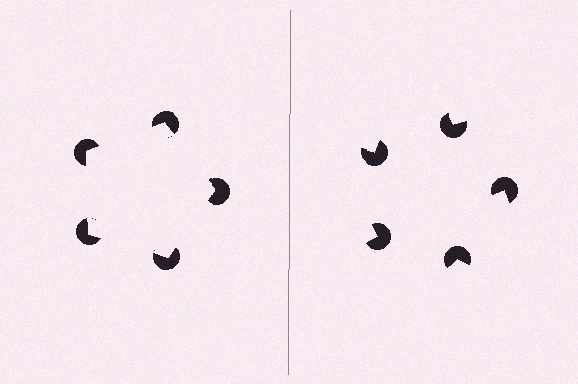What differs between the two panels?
The pac-man discs are positioned identically on both sides; only the wedge orientations differ. On the left they align to a pentagon; on the right they are misaligned.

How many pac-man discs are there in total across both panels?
10 — 5 on each side.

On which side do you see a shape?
An illusory pentagon appears on the left side. On the right side the wedge cuts are rotated, so no coherent shape forms.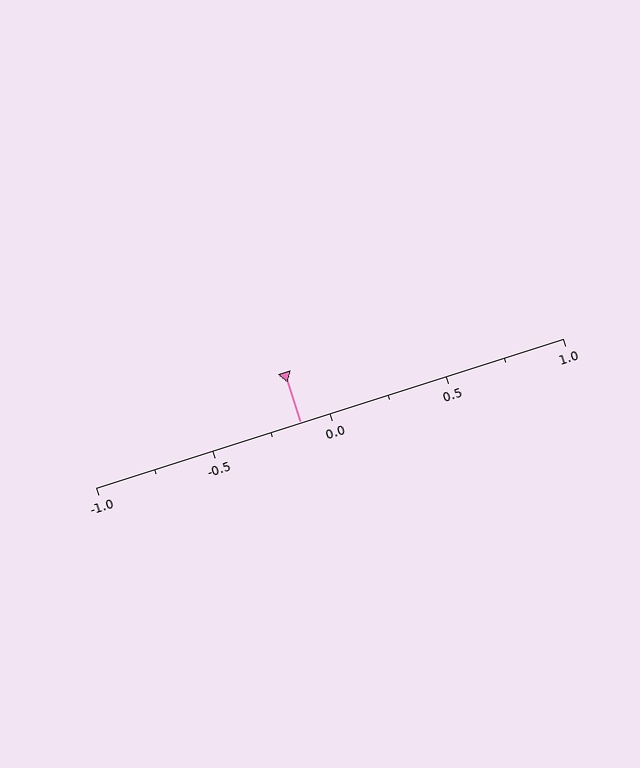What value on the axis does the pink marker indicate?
The marker indicates approximately -0.12.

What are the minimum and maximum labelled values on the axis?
The axis runs from -1.0 to 1.0.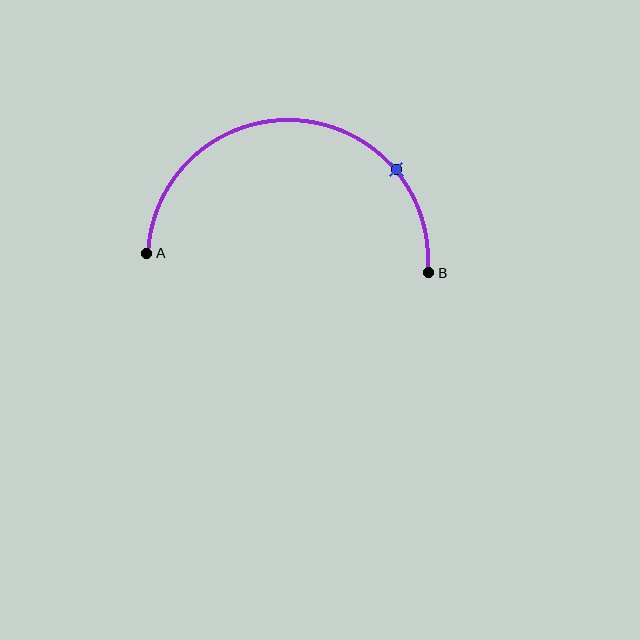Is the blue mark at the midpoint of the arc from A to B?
No. The blue mark lies on the arc but is closer to endpoint B. The arc midpoint would be at the point on the curve equidistant along the arc from both A and B.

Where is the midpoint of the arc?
The arc midpoint is the point on the curve farthest from the straight line joining A and B. It sits above that line.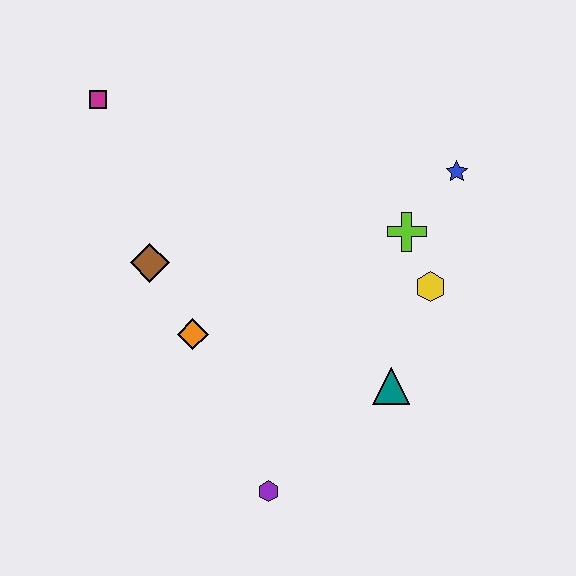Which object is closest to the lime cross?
The yellow hexagon is closest to the lime cross.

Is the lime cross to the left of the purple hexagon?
No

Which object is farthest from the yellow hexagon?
The magenta square is farthest from the yellow hexagon.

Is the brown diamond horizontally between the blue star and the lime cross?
No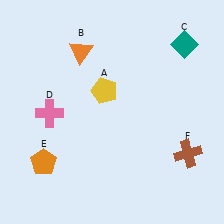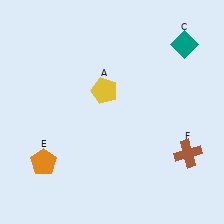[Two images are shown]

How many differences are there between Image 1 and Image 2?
There are 2 differences between the two images.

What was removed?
The pink cross (D), the orange triangle (B) were removed in Image 2.